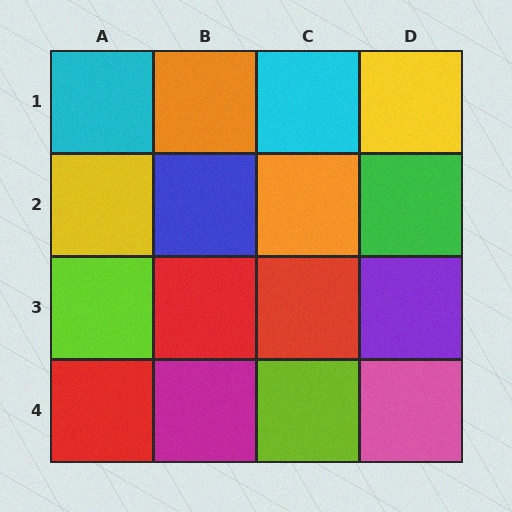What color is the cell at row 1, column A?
Cyan.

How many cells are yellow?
2 cells are yellow.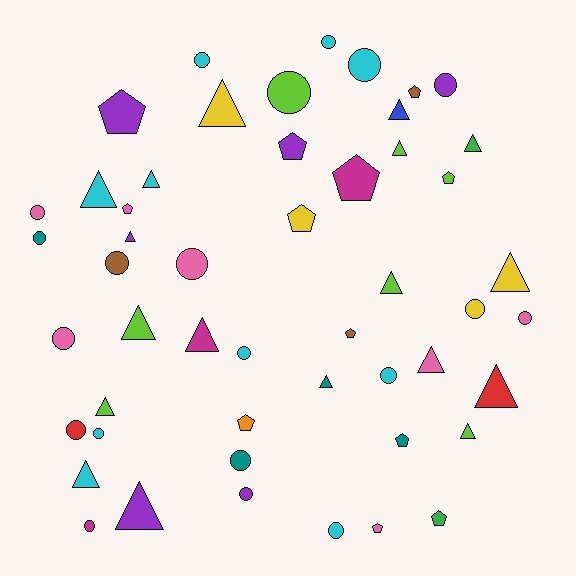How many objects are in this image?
There are 50 objects.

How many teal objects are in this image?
There are 4 teal objects.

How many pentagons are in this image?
There are 12 pentagons.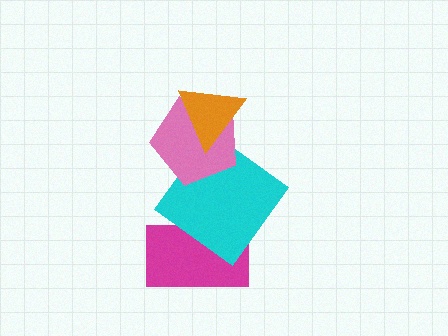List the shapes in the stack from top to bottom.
From top to bottom: the orange triangle, the pink pentagon, the cyan diamond, the magenta rectangle.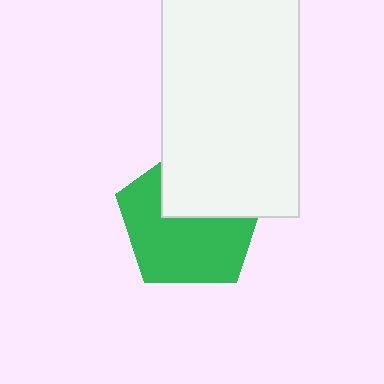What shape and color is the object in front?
The object in front is a white rectangle.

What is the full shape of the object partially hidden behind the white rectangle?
The partially hidden object is a green pentagon.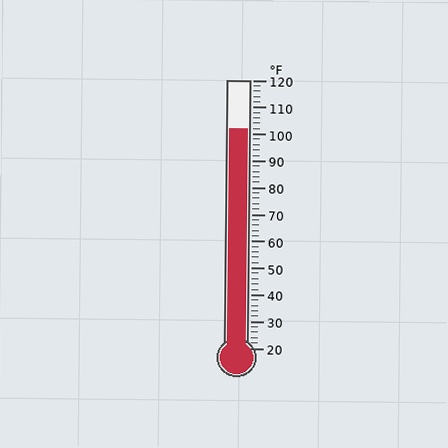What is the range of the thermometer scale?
The thermometer scale ranges from 20°F to 120°F.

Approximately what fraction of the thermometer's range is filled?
The thermometer is filled to approximately 80% of its range.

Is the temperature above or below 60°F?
The temperature is above 60°F.